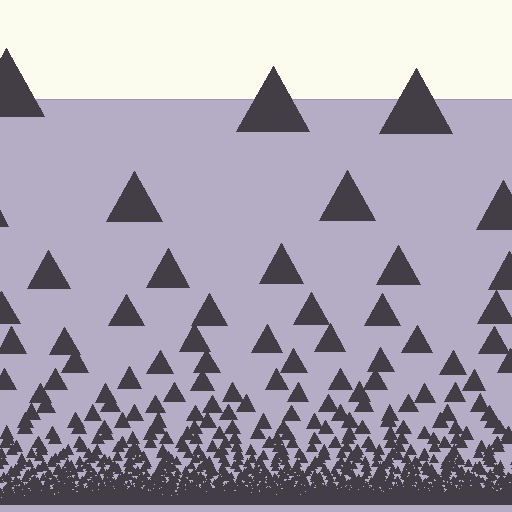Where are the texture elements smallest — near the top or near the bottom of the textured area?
Near the bottom.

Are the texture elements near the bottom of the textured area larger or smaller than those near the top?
Smaller. The gradient is inverted — elements near the bottom are smaller and denser.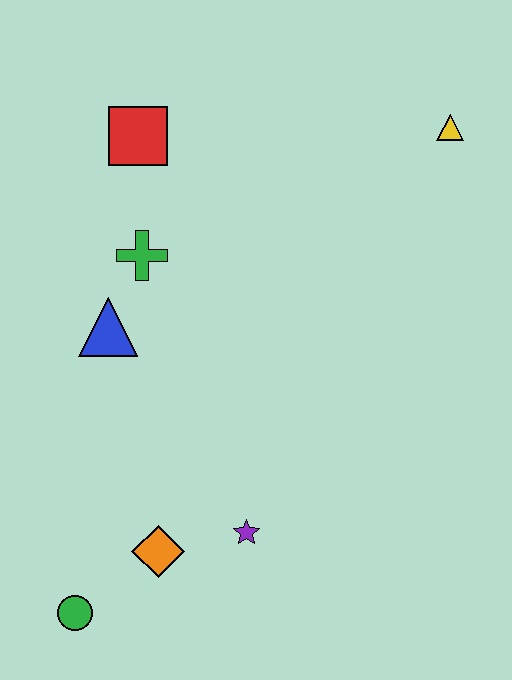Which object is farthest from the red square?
The green circle is farthest from the red square.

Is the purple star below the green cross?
Yes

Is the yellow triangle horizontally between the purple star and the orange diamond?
No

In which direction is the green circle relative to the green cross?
The green circle is below the green cross.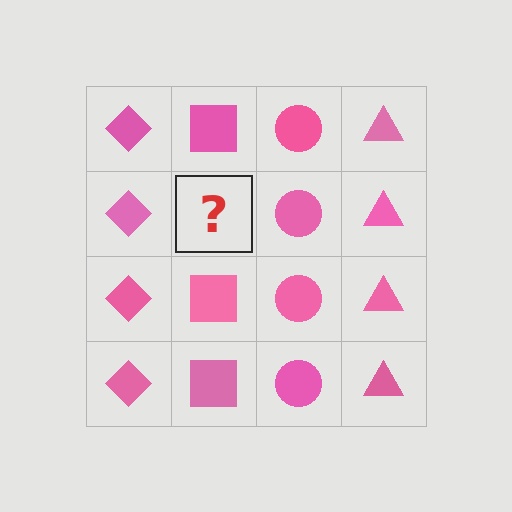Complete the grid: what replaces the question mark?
The question mark should be replaced with a pink square.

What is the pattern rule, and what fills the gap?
The rule is that each column has a consistent shape. The gap should be filled with a pink square.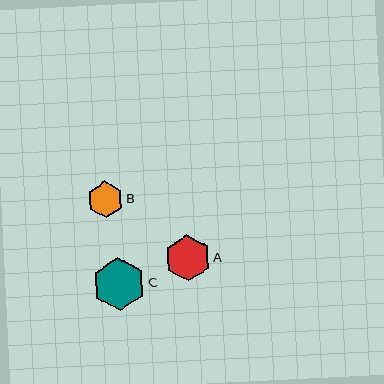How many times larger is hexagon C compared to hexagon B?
Hexagon C is approximately 1.5 times the size of hexagon B.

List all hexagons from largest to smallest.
From largest to smallest: C, A, B.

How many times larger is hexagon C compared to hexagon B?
Hexagon C is approximately 1.5 times the size of hexagon B.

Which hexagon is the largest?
Hexagon C is the largest with a size of approximately 53 pixels.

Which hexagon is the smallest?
Hexagon B is the smallest with a size of approximately 36 pixels.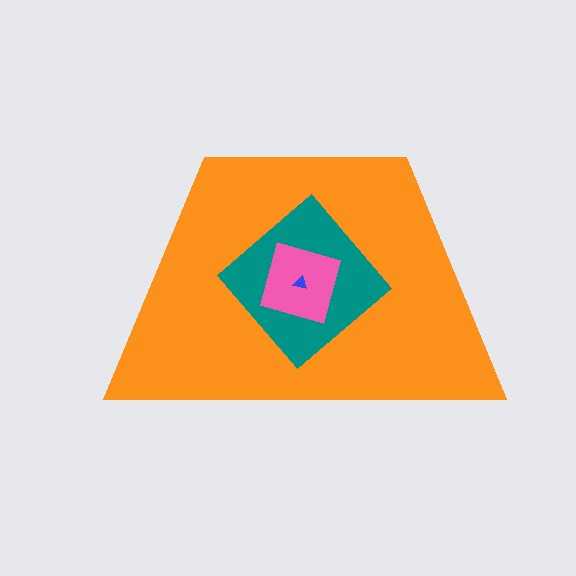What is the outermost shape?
The orange trapezoid.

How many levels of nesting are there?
4.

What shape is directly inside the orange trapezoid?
The teal diamond.